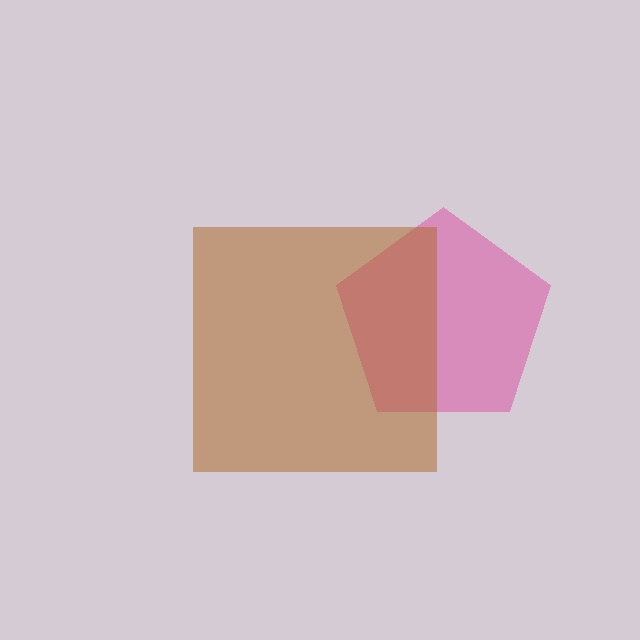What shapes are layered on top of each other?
The layered shapes are: a pink pentagon, a brown square.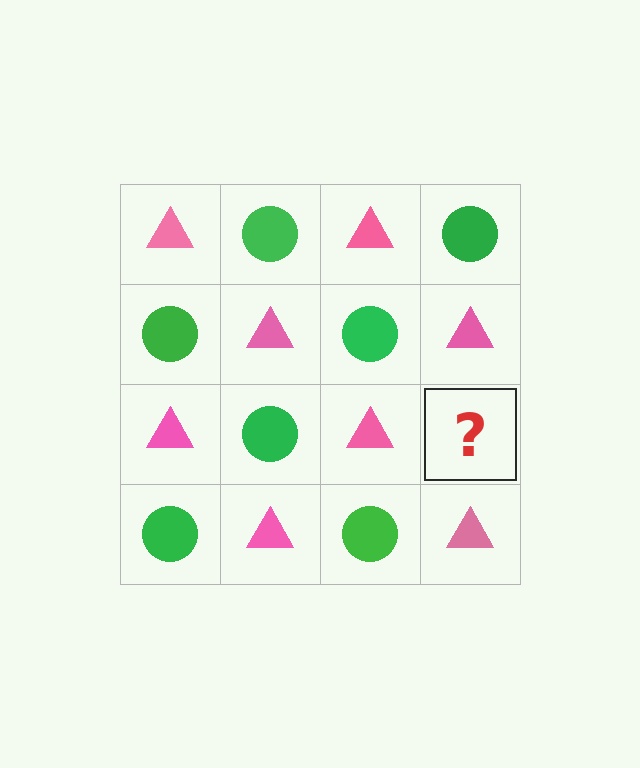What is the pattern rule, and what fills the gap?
The rule is that it alternates pink triangle and green circle in a checkerboard pattern. The gap should be filled with a green circle.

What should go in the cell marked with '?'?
The missing cell should contain a green circle.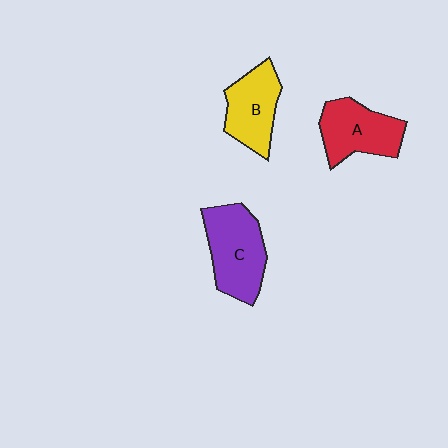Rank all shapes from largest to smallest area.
From largest to smallest: C (purple), A (red), B (yellow).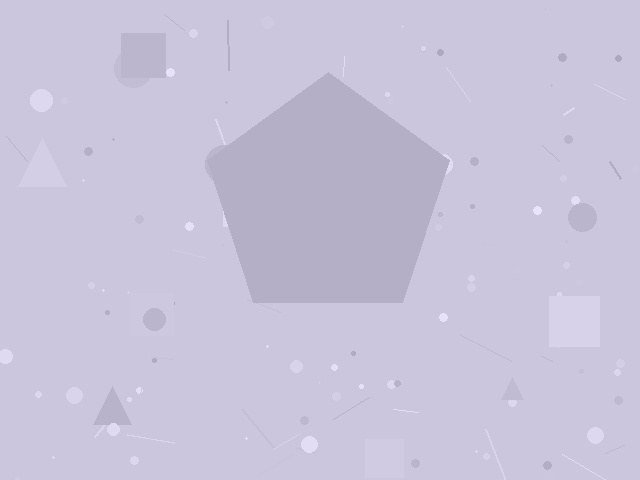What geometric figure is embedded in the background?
A pentagon is embedded in the background.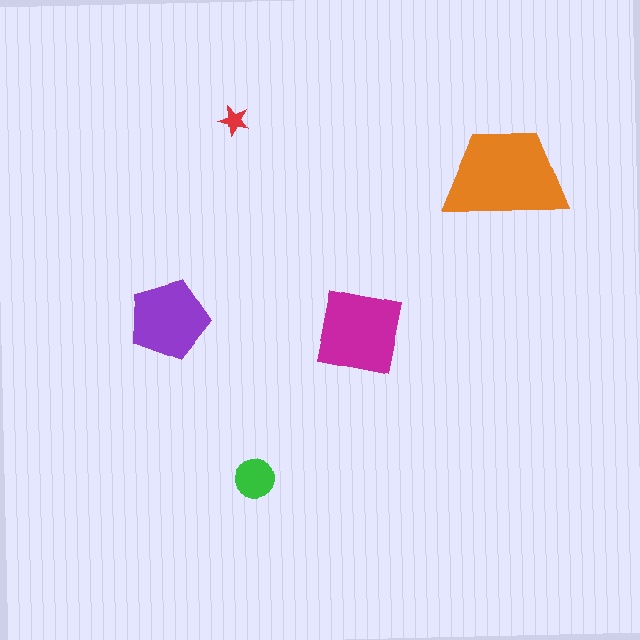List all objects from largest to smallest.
The orange trapezoid, the magenta square, the purple pentagon, the green circle, the red star.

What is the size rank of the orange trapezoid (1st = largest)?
1st.